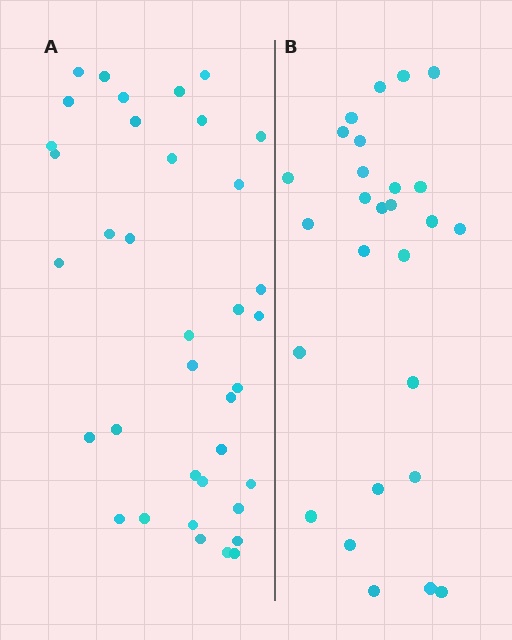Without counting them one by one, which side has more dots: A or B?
Region A (the left region) has more dots.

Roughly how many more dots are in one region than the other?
Region A has roughly 10 or so more dots than region B.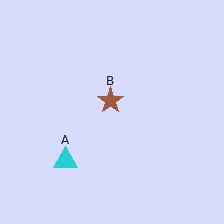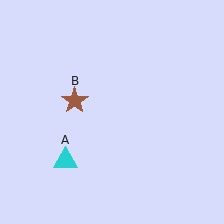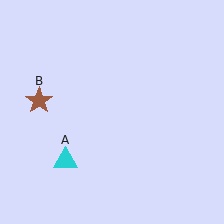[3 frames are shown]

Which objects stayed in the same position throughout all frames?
Cyan triangle (object A) remained stationary.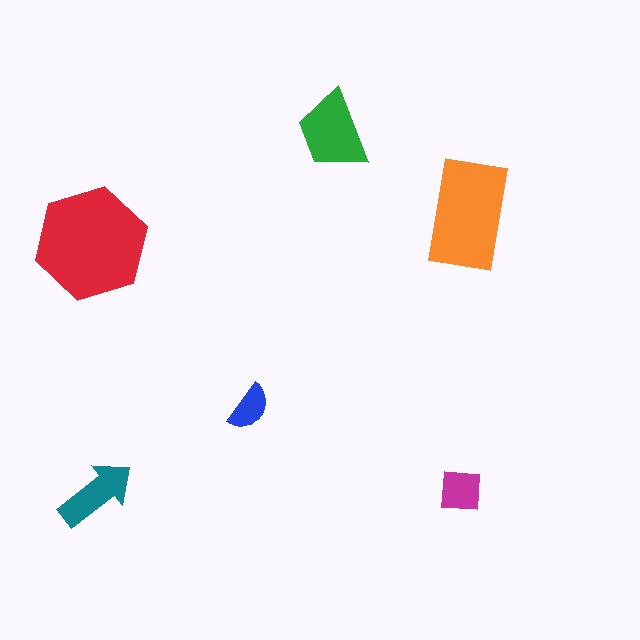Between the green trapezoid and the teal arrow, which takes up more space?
The green trapezoid.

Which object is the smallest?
The blue semicircle.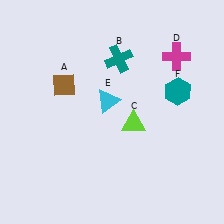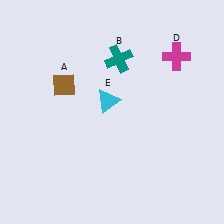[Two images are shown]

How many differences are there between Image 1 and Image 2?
There are 2 differences between the two images.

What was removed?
The lime triangle (C), the teal hexagon (F) were removed in Image 2.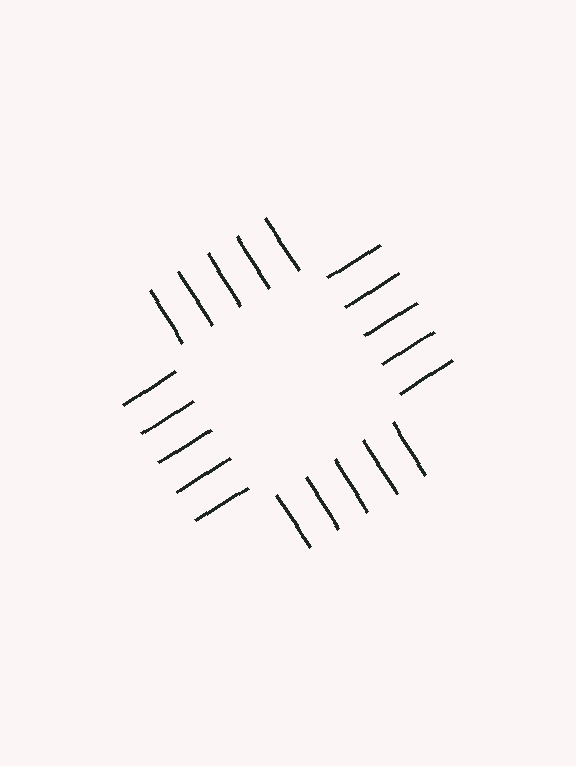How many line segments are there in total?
20 — 5 along each of the 4 edges.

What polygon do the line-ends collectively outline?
An illusory square — the line segments terminate on its edges but no continuous stroke is drawn.